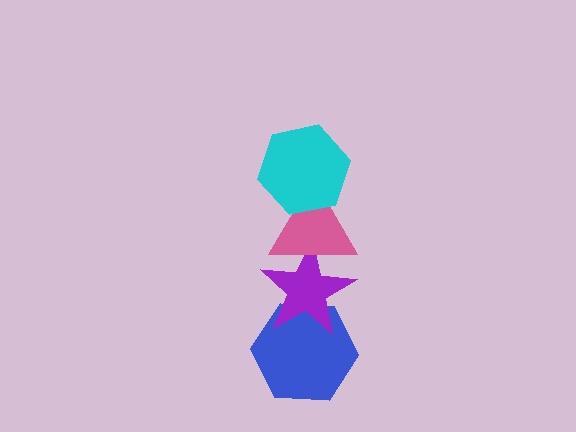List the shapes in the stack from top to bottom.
From top to bottom: the cyan hexagon, the pink triangle, the purple star, the blue hexagon.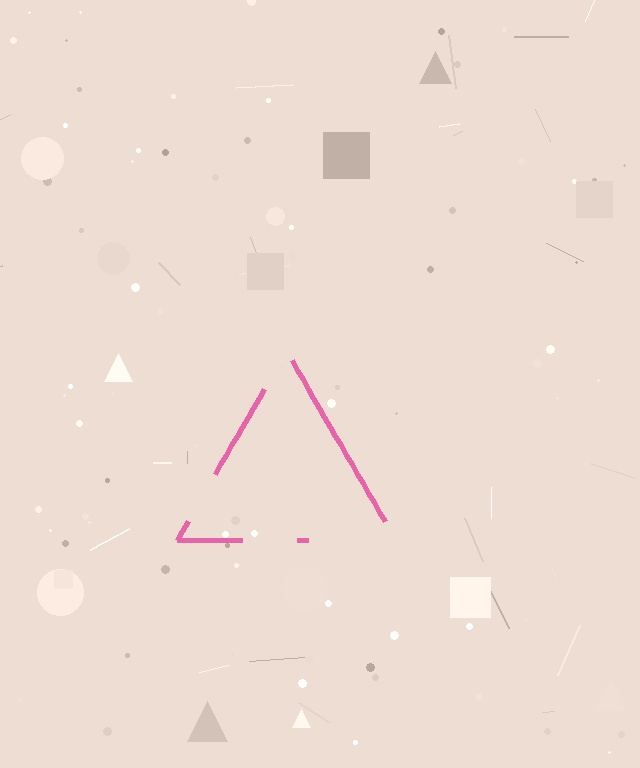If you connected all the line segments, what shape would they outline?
They would outline a triangle.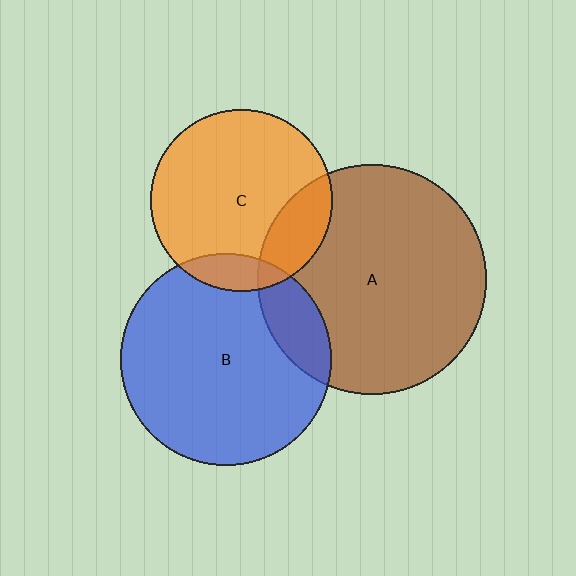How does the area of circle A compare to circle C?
Approximately 1.6 times.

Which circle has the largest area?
Circle A (brown).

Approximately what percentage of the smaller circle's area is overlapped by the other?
Approximately 10%.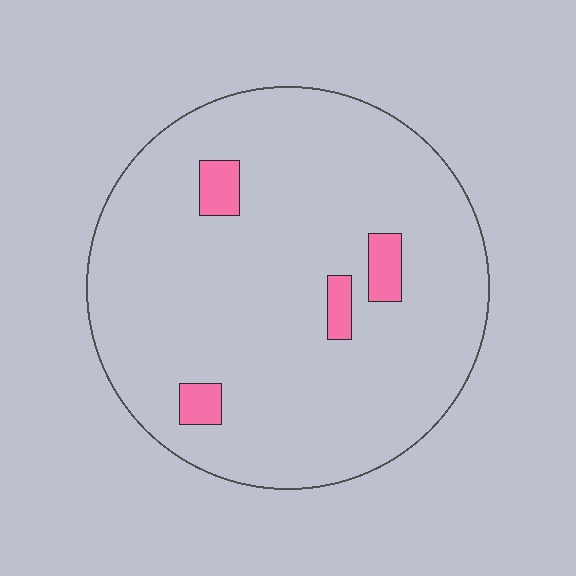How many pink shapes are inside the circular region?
4.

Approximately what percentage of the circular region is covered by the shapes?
Approximately 5%.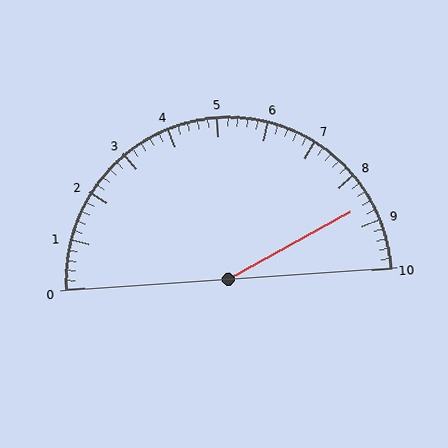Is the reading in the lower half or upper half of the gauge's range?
The reading is in the upper half of the range (0 to 10).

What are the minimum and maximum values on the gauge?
The gauge ranges from 0 to 10.